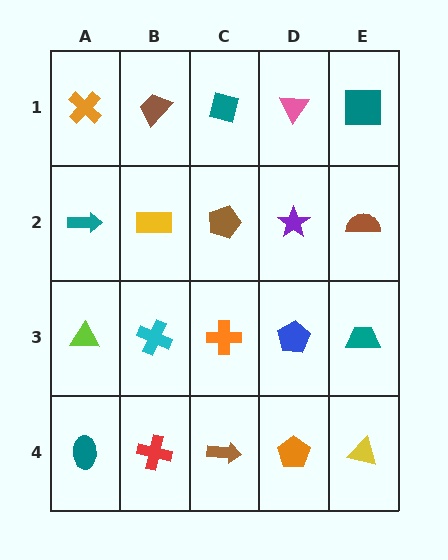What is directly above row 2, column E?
A teal square.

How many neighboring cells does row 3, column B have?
4.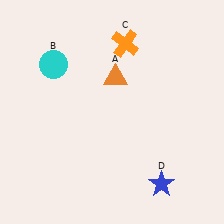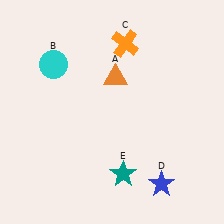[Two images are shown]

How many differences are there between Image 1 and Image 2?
There is 1 difference between the two images.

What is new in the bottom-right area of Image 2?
A teal star (E) was added in the bottom-right area of Image 2.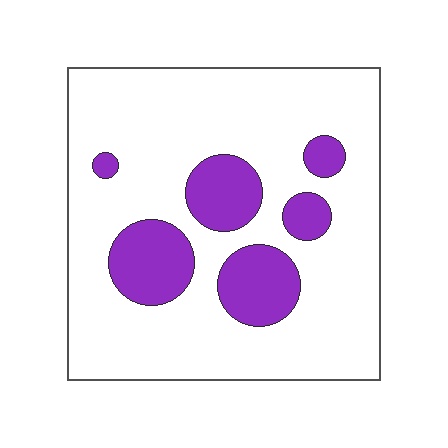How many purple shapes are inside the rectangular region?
6.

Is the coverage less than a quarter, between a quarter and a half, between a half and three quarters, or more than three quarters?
Less than a quarter.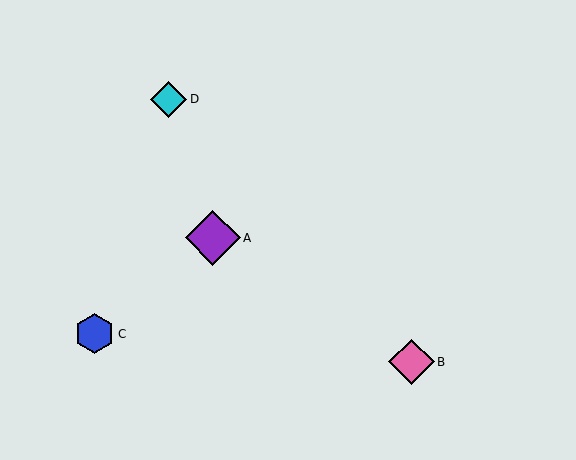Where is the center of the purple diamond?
The center of the purple diamond is at (213, 238).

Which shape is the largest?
The purple diamond (labeled A) is the largest.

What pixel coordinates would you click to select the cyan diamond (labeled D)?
Click at (169, 99) to select the cyan diamond D.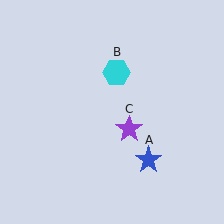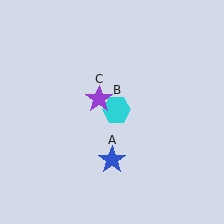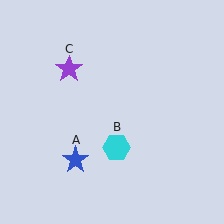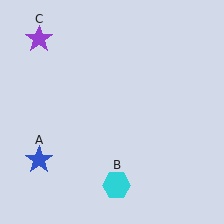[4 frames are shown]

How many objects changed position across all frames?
3 objects changed position: blue star (object A), cyan hexagon (object B), purple star (object C).